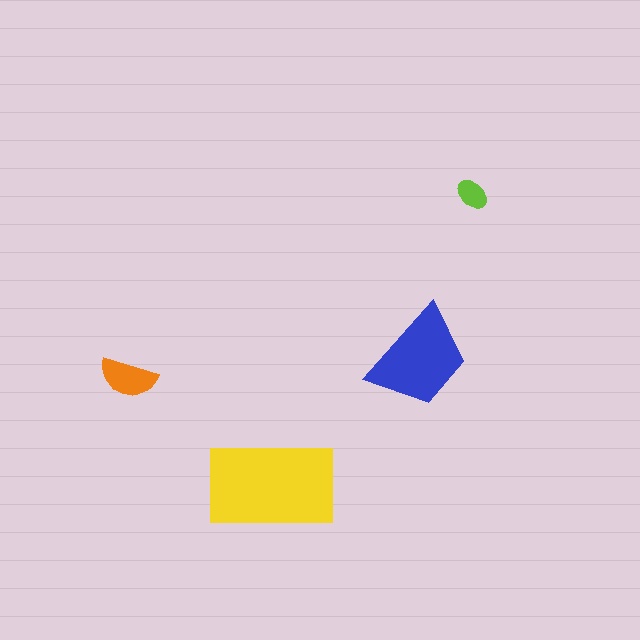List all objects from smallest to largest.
The lime ellipse, the orange semicircle, the blue trapezoid, the yellow rectangle.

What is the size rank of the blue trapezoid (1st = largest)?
2nd.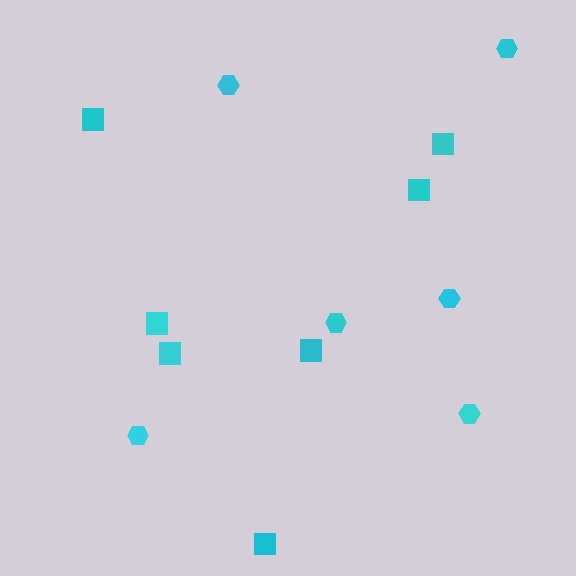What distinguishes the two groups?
There are 2 groups: one group of squares (7) and one group of hexagons (6).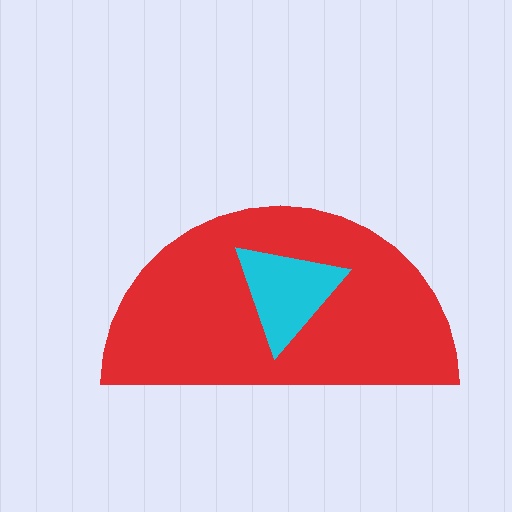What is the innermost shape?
The cyan triangle.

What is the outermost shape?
The red semicircle.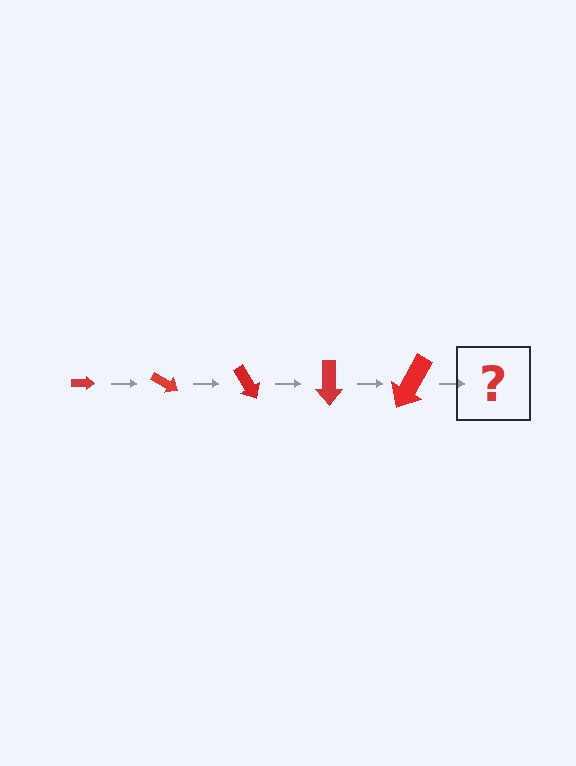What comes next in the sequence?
The next element should be an arrow, larger than the previous one and rotated 150 degrees from the start.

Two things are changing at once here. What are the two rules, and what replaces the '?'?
The two rules are that the arrow grows larger each step and it rotates 30 degrees each step. The '?' should be an arrow, larger than the previous one and rotated 150 degrees from the start.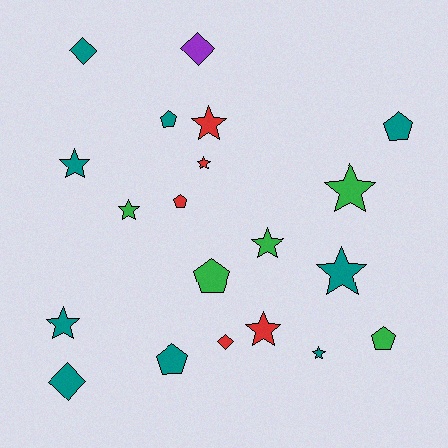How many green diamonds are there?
There are no green diamonds.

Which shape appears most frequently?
Star, with 10 objects.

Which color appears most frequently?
Teal, with 9 objects.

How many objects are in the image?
There are 20 objects.